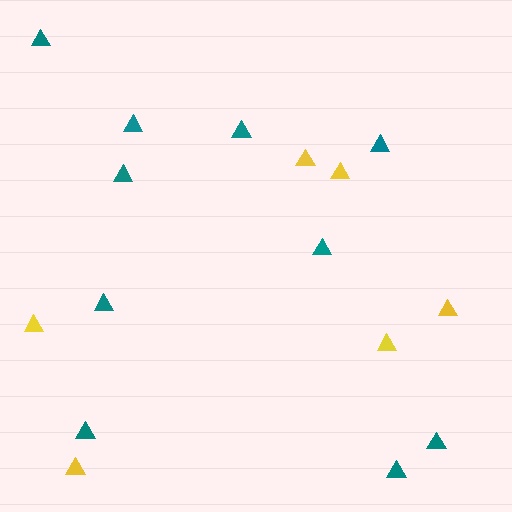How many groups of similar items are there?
There are 2 groups: one group of teal triangles (10) and one group of yellow triangles (6).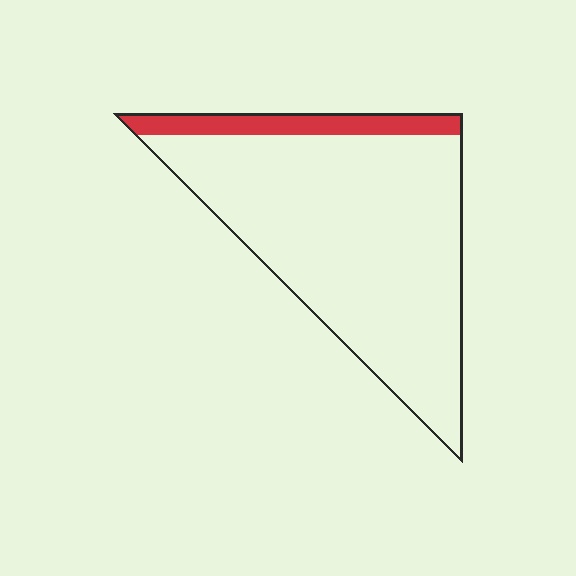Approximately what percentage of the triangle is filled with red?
Approximately 10%.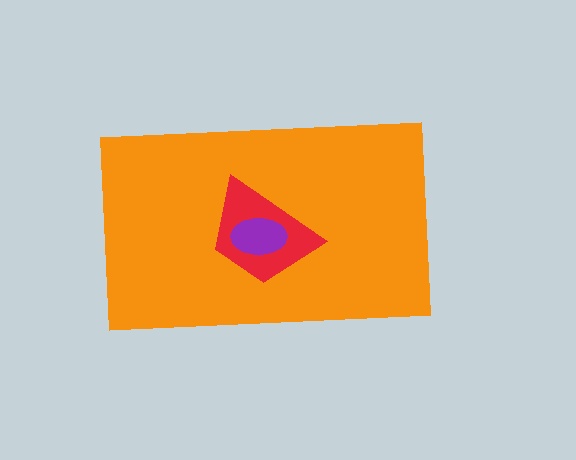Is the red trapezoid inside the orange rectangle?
Yes.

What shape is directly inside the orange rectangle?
The red trapezoid.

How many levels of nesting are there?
3.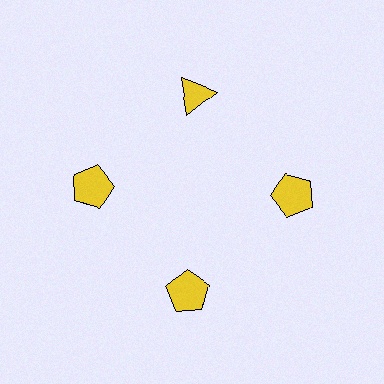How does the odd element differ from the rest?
It has a different shape: triangle instead of pentagon.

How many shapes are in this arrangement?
There are 4 shapes arranged in a ring pattern.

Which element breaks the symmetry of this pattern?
The yellow triangle at roughly the 12 o'clock position breaks the symmetry. All other shapes are yellow pentagons.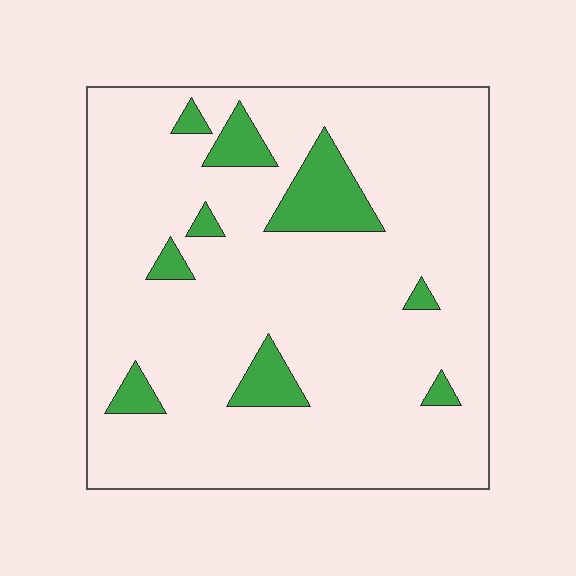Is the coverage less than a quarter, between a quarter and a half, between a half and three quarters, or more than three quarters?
Less than a quarter.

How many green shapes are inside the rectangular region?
9.